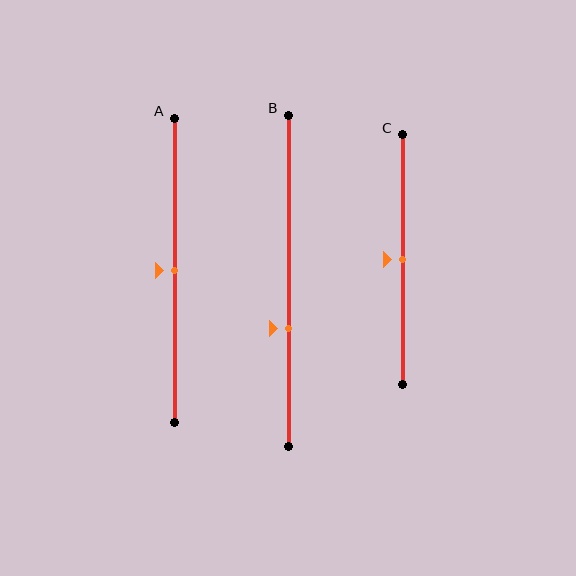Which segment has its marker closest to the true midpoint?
Segment A has its marker closest to the true midpoint.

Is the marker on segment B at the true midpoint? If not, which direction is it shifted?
No, the marker on segment B is shifted downward by about 14% of the segment length.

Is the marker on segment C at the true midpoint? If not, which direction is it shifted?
Yes, the marker on segment C is at the true midpoint.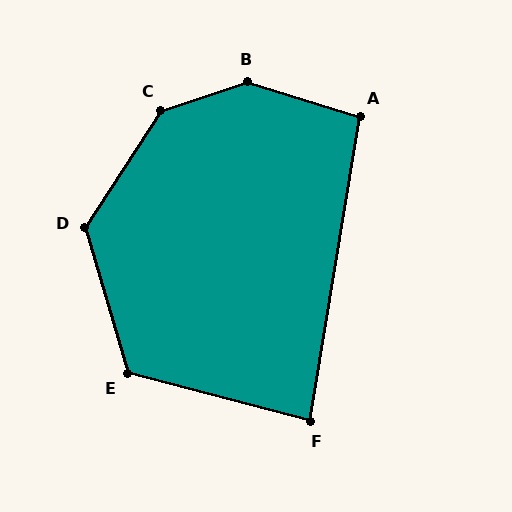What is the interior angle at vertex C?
Approximately 141 degrees (obtuse).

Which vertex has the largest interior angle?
B, at approximately 145 degrees.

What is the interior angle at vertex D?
Approximately 130 degrees (obtuse).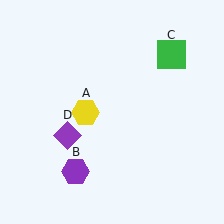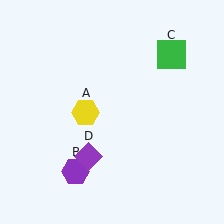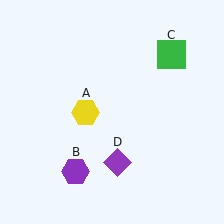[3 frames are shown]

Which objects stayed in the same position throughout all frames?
Yellow hexagon (object A) and purple hexagon (object B) and green square (object C) remained stationary.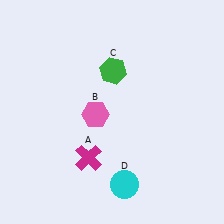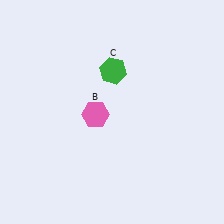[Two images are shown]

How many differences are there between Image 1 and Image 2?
There are 2 differences between the two images.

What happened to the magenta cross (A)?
The magenta cross (A) was removed in Image 2. It was in the bottom-left area of Image 1.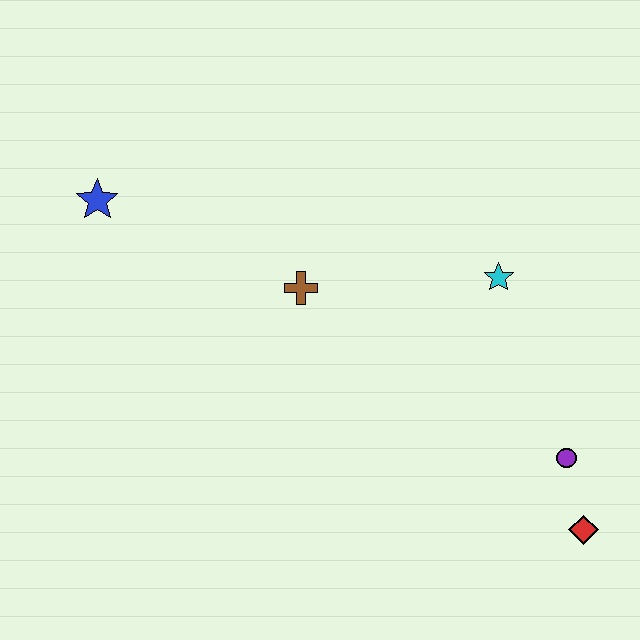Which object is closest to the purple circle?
The red diamond is closest to the purple circle.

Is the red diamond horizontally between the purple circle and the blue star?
No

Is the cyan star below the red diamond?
No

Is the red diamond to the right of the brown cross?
Yes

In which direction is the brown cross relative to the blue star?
The brown cross is to the right of the blue star.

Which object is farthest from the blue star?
The red diamond is farthest from the blue star.